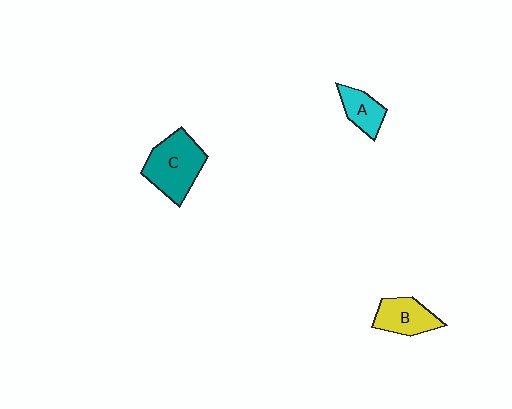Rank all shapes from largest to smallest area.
From largest to smallest: C (teal), B (yellow), A (cyan).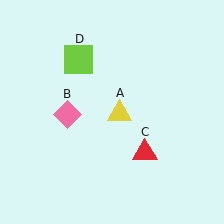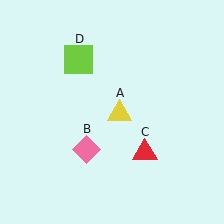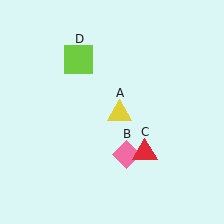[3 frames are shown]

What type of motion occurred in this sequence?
The pink diamond (object B) rotated counterclockwise around the center of the scene.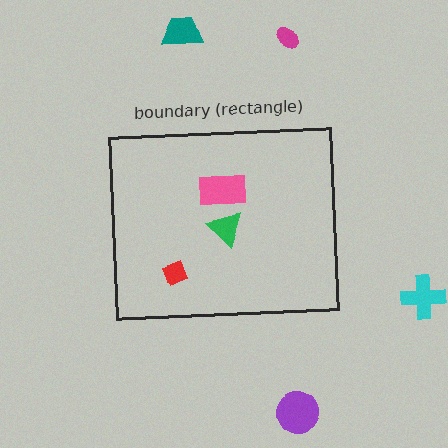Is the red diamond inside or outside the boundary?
Inside.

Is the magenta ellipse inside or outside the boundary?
Outside.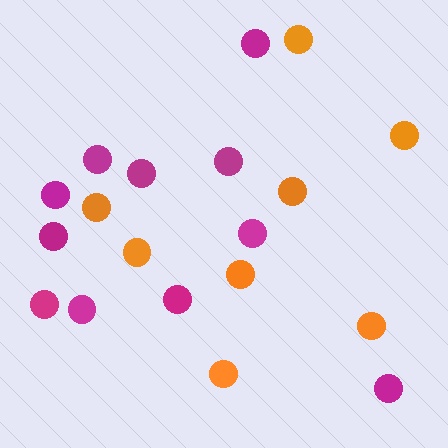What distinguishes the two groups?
There are 2 groups: one group of magenta circles (11) and one group of orange circles (8).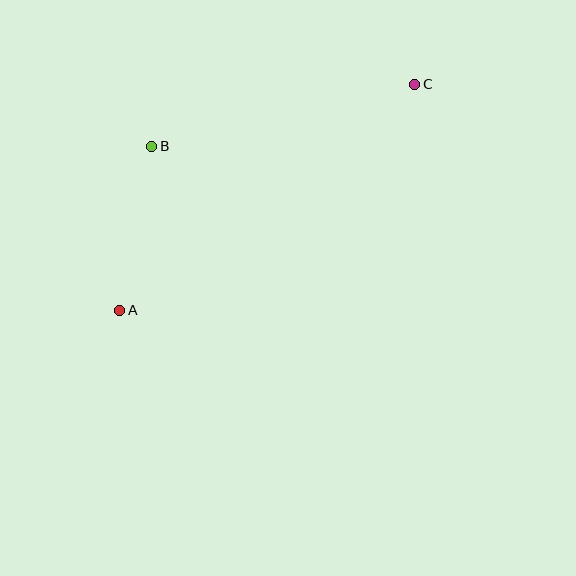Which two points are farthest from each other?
Points A and C are farthest from each other.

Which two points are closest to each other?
Points A and B are closest to each other.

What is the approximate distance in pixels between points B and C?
The distance between B and C is approximately 270 pixels.